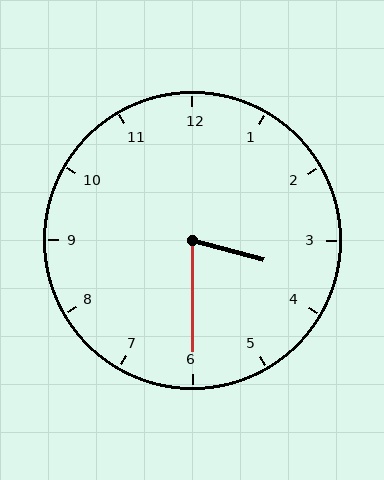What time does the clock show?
3:30.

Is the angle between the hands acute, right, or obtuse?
It is acute.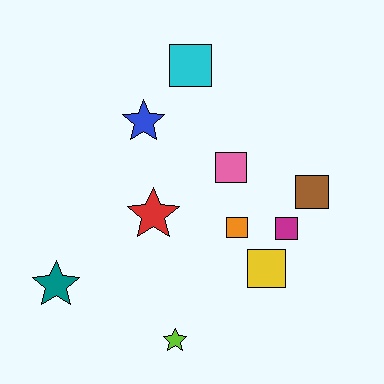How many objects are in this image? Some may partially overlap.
There are 10 objects.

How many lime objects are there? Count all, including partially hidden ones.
There is 1 lime object.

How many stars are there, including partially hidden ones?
There are 4 stars.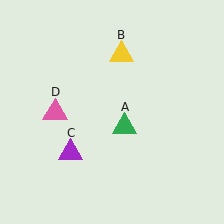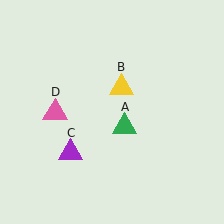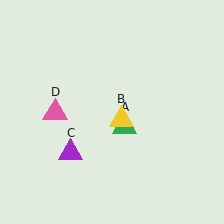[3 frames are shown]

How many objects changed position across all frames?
1 object changed position: yellow triangle (object B).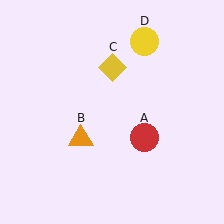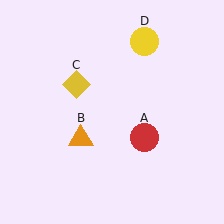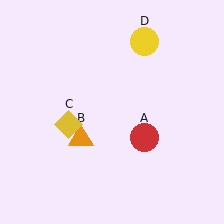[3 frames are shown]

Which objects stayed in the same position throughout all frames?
Red circle (object A) and orange triangle (object B) and yellow circle (object D) remained stationary.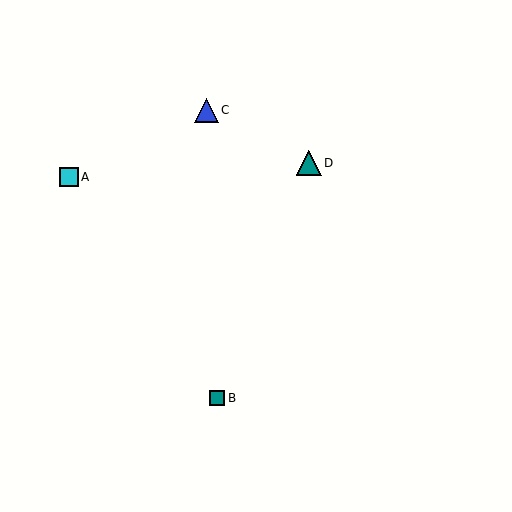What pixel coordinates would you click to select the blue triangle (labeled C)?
Click at (206, 110) to select the blue triangle C.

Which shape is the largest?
The teal triangle (labeled D) is the largest.